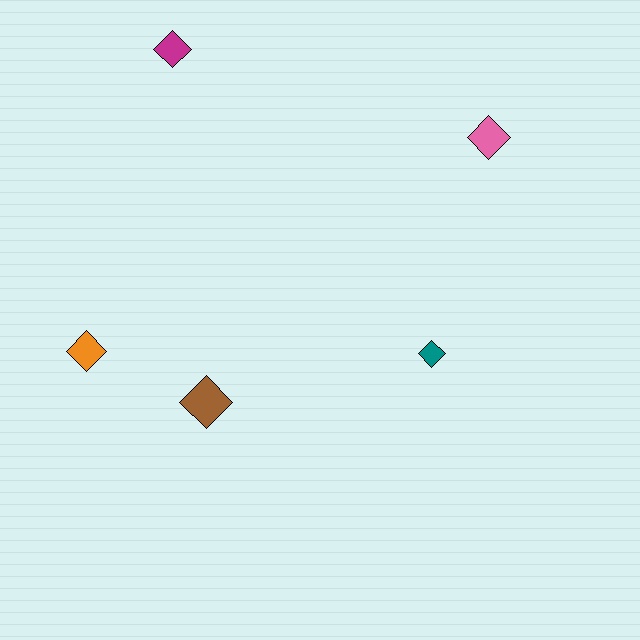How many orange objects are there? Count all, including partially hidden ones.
There is 1 orange object.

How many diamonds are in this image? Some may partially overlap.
There are 5 diamonds.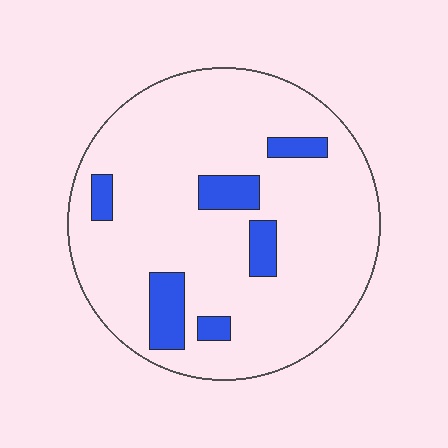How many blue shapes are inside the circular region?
6.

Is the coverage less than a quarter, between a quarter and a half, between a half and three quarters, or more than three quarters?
Less than a quarter.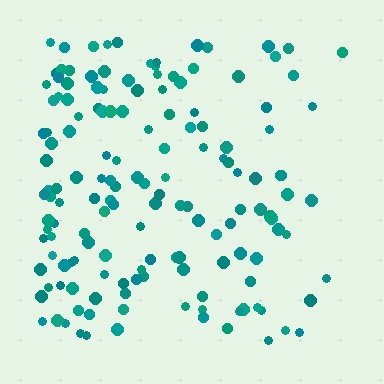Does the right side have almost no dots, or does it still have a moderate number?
Still a moderate number, just noticeably fewer than the left.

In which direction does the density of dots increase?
From right to left, with the left side densest.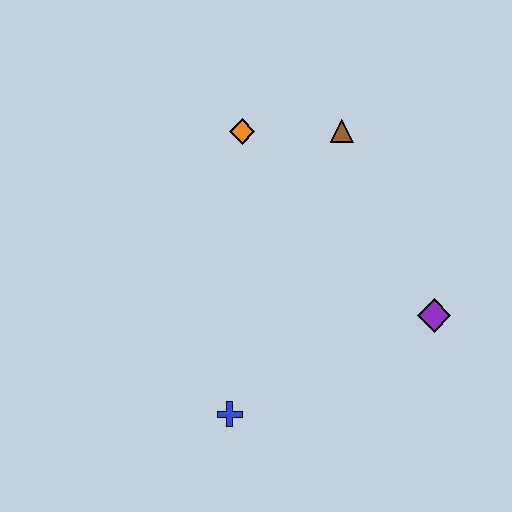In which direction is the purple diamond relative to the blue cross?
The purple diamond is to the right of the blue cross.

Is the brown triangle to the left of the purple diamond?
Yes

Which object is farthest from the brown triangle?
The blue cross is farthest from the brown triangle.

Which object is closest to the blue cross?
The purple diamond is closest to the blue cross.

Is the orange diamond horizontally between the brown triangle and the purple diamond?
No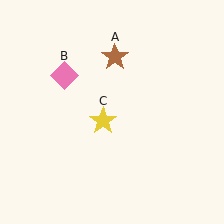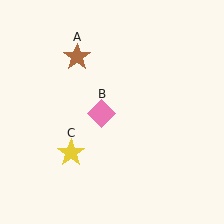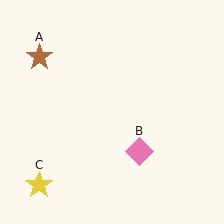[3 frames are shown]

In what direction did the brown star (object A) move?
The brown star (object A) moved left.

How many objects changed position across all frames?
3 objects changed position: brown star (object A), pink diamond (object B), yellow star (object C).